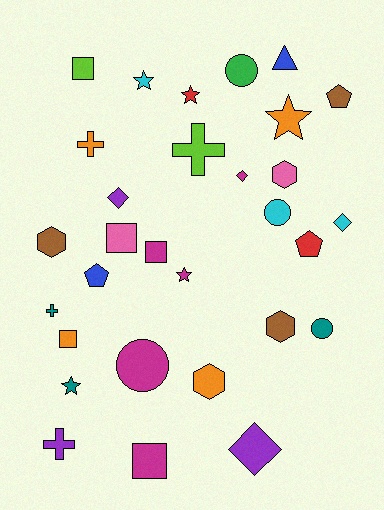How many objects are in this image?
There are 30 objects.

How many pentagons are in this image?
There are 3 pentagons.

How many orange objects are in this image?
There are 4 orange objects.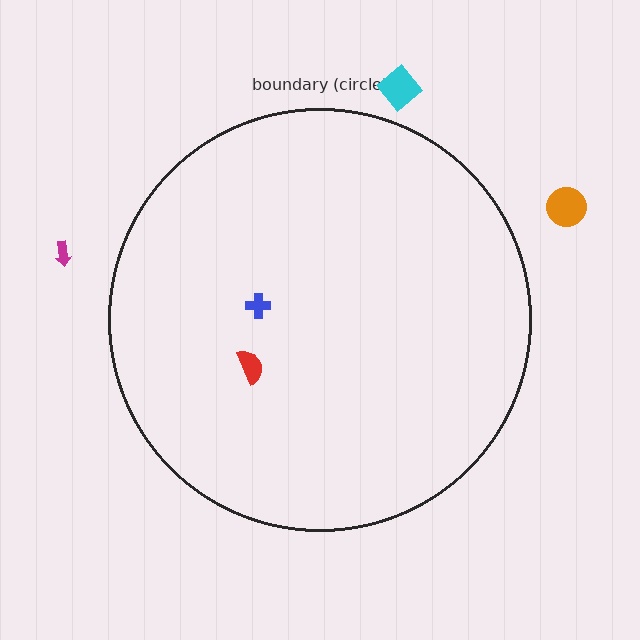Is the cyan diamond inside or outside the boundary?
Outside.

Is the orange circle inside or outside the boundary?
Outside.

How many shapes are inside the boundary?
2 inside, 3 outside.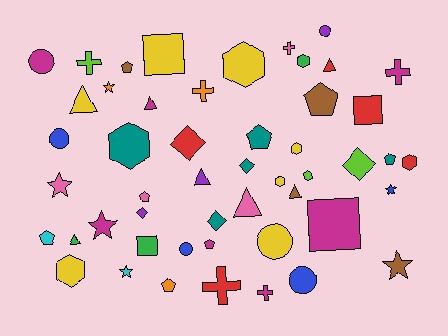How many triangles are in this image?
There are 7 triangles.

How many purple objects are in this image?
There are 3 purple objects.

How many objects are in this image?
There are 50 objects.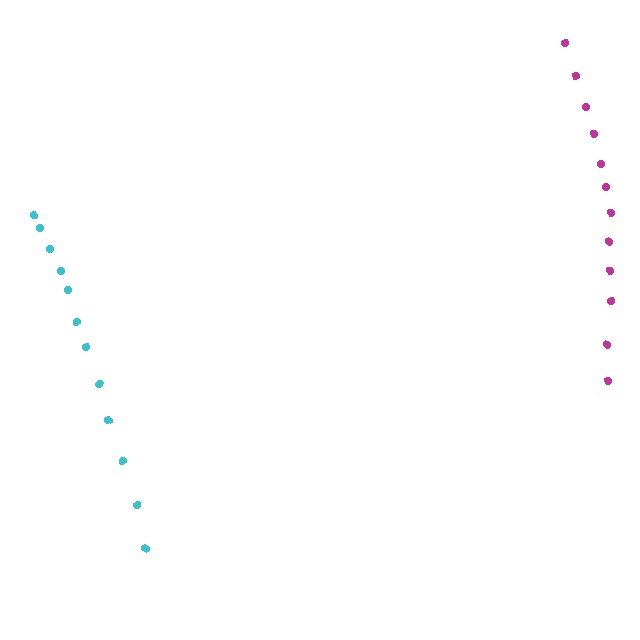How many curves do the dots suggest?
There are 2 distinct paths.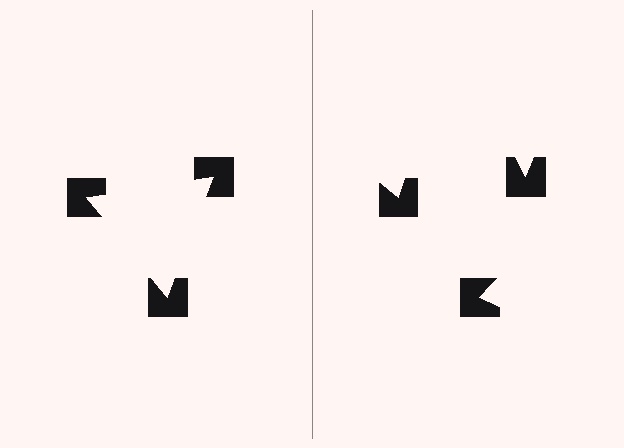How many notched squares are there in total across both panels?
6 — 3 on each side.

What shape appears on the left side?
An illusory triangle.